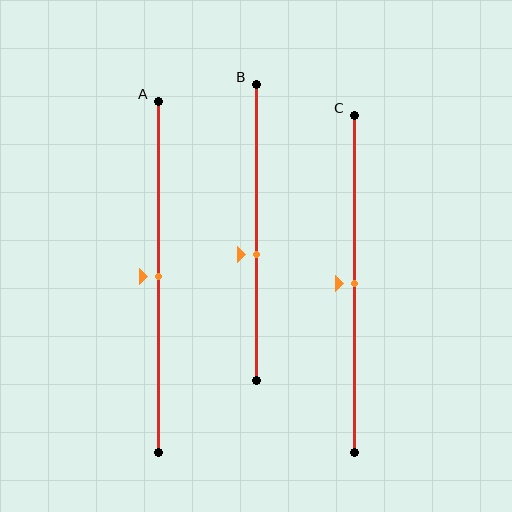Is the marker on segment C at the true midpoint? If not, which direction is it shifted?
Yes, the marker on segment C is at the true midpoint.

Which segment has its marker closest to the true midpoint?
Segment A has its marker closest to the true midpoint.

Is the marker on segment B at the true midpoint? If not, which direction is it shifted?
No, the marker on segment B is shifted downward by about 7% of the segment length.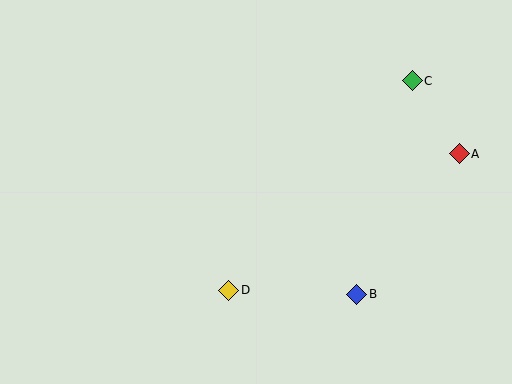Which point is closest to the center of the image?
Point D at (229, 290) is closest to the center.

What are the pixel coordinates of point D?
Point D is at (229, 290).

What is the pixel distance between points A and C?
The distance between A and C is 87 pixels.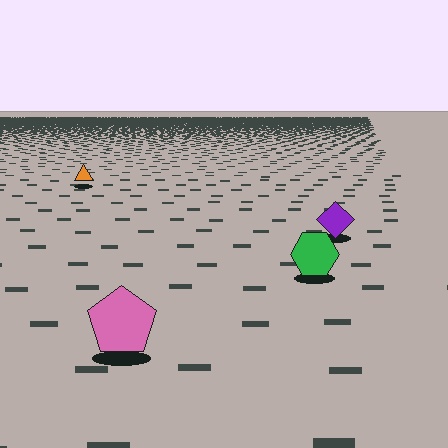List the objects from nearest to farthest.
From nearest to farthest: the pink pentagon, the green hexagon, the purple diamond, the orange triangle.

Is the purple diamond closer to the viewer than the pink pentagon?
No. The pink pentagon is closer — you can tell from the texture gradient: the ground texture is coarser near it.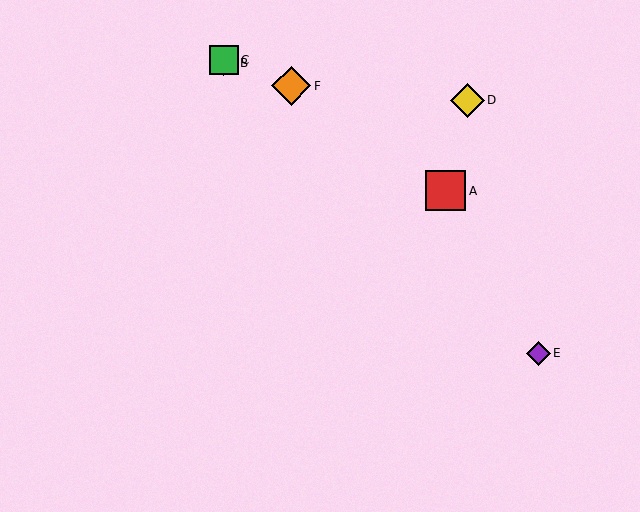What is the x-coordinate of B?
Object B is at x≈224.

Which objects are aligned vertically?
Objects B, C are aligned vertically.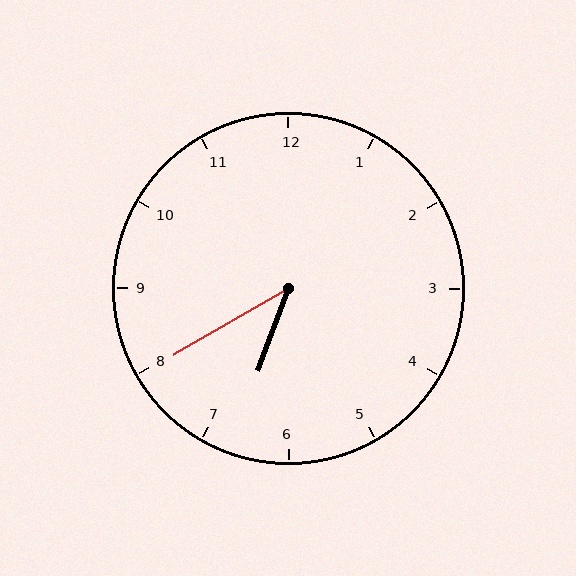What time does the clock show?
6:40.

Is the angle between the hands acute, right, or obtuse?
It is acute.